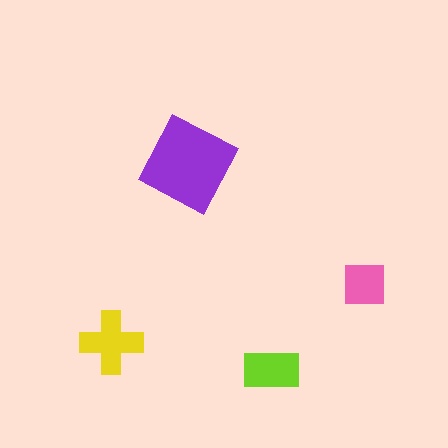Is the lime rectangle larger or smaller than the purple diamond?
Smaller.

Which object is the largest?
The purple diamond.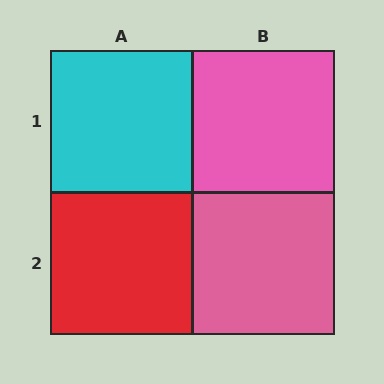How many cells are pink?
2 cells are pink.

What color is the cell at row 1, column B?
Pink.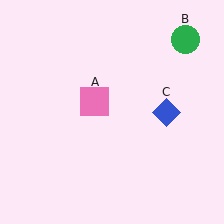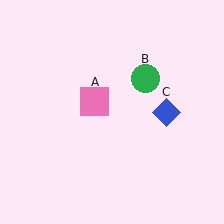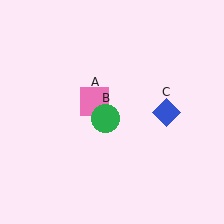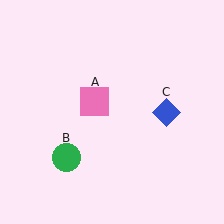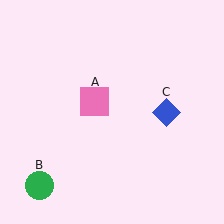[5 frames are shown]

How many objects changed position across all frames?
1 object changed position: green circle (object B).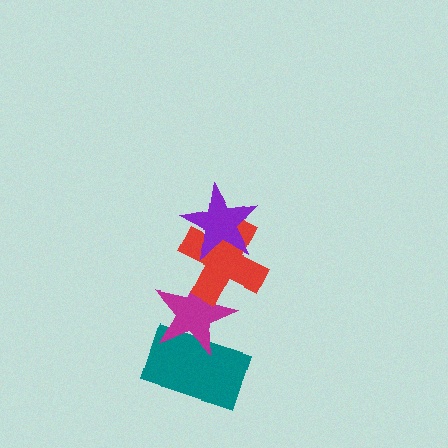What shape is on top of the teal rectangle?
The magenta star is on top of the teal rectangle.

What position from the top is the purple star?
The purple star is 1st from the top.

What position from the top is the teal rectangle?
The teal rectangle is 4th from the top.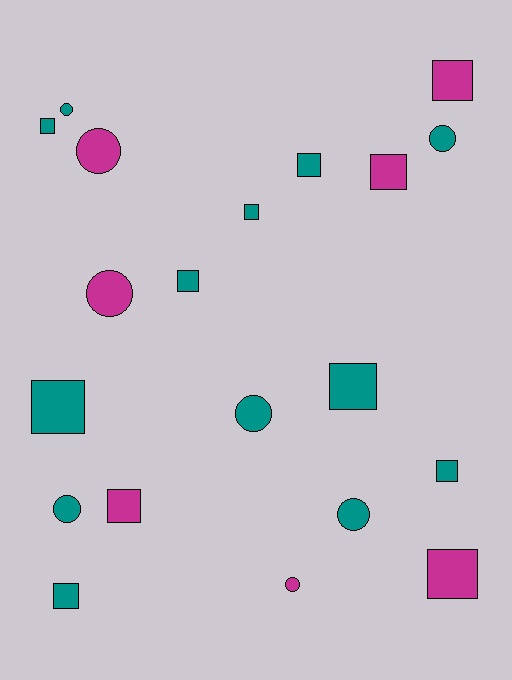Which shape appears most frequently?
Square, with 12 objects.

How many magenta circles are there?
There are 3 magenta circles.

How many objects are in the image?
There are 20 objects.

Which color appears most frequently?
Teal, with 13 objects.